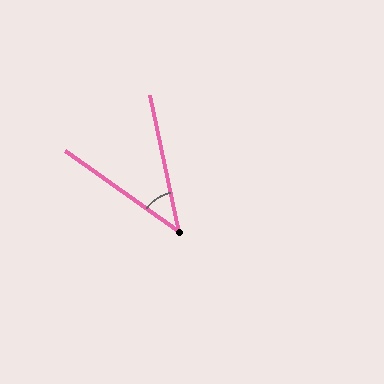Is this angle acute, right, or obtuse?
It is acute.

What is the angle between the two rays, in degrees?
Approximately 43 degrees.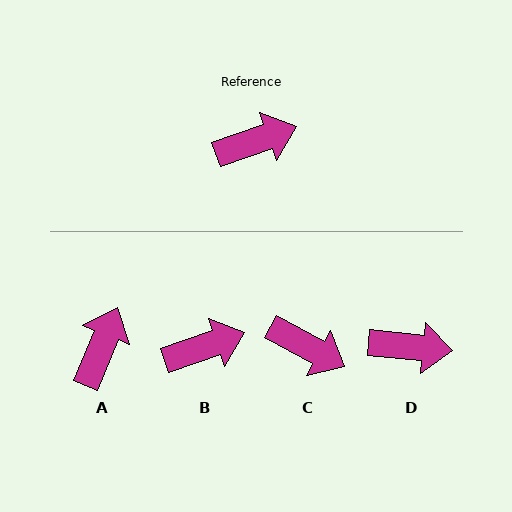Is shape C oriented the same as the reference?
No, it is off by about 47 degrees.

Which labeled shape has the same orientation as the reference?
B.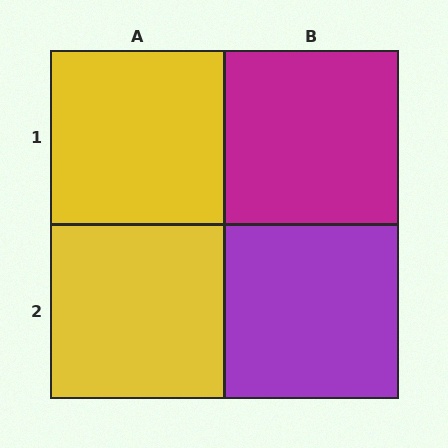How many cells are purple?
1 cell is purple.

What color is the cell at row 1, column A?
Yellow.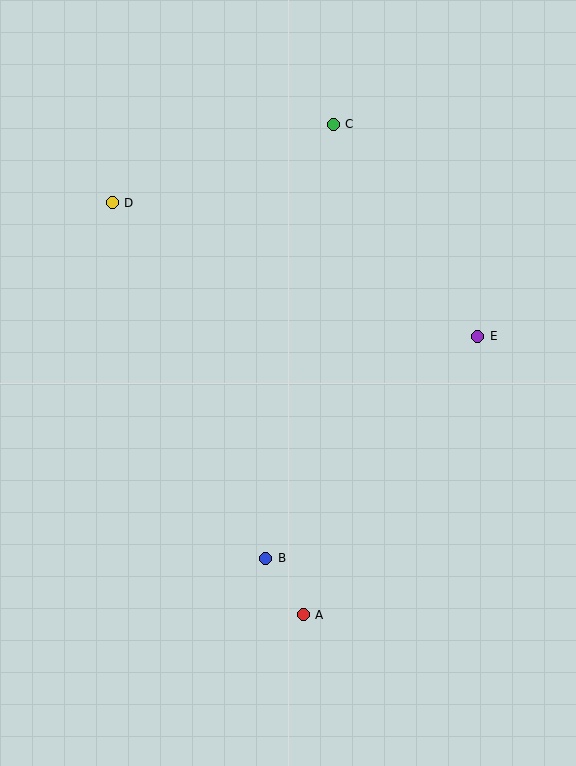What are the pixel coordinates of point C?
Point C is at (333, 124).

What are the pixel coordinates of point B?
Point B is at (266, 558).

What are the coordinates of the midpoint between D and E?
The midpoint between D and E is at (295, 269).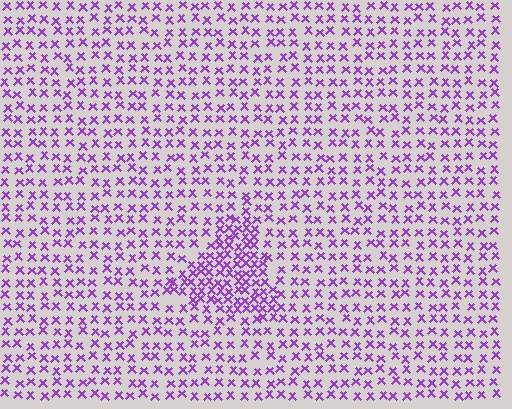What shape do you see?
I see a triangle.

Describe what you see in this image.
The image contains small purple elements arranged at two different densities. A triangle-shaped region is visible where the elements are more densely packed than the surrounding area.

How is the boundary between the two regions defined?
The boundary is defined by a change in element density (approximately 2.0x ratio). All elements are the same color, size, and shape.